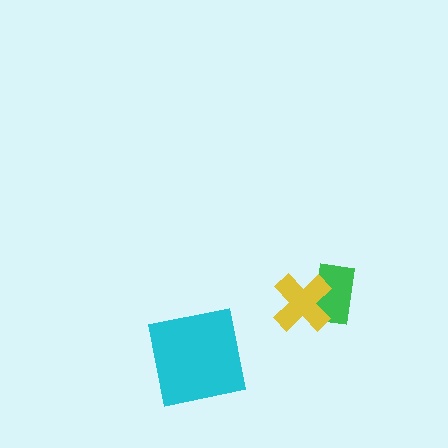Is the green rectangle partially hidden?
Yes, it is partially covered by another shape.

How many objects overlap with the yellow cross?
1 object overlaps with the yellow cross.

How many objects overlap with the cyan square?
0 objects overlap with the cyan square.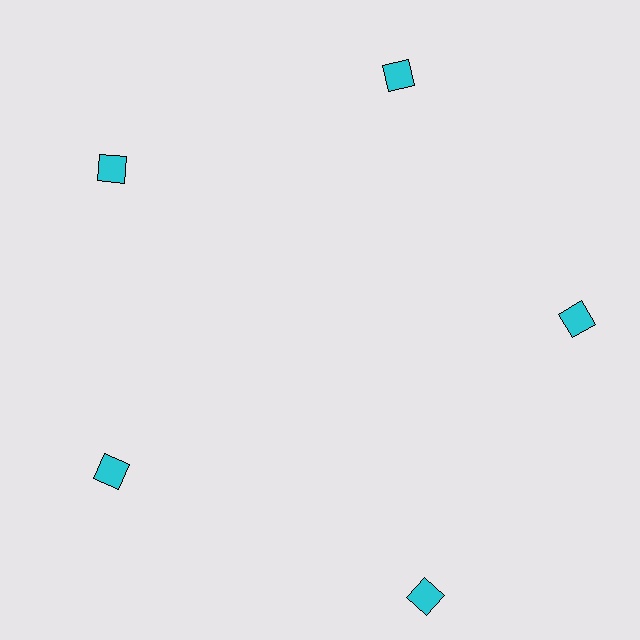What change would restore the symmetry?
The symmetry would be restored by moving it inward, back onto the ring so that all 5 squares sit at equal angles and equal distance from the center.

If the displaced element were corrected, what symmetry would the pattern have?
It would have 5-fold rotational symmetry — the pattern would map onto itself every 72 degrees.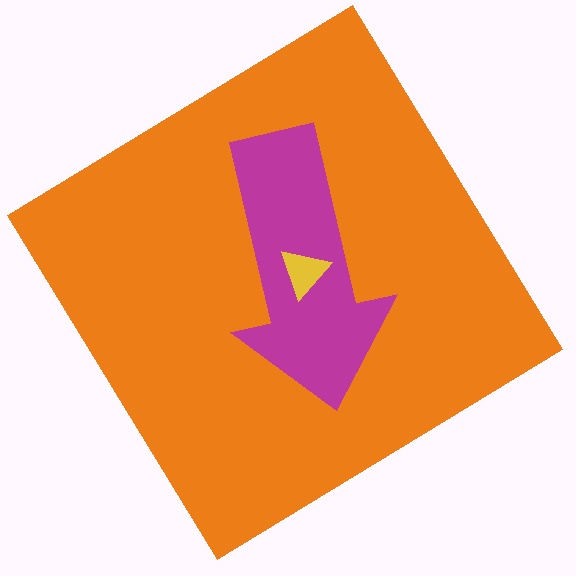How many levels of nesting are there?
3.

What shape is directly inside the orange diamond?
The magenta arrow.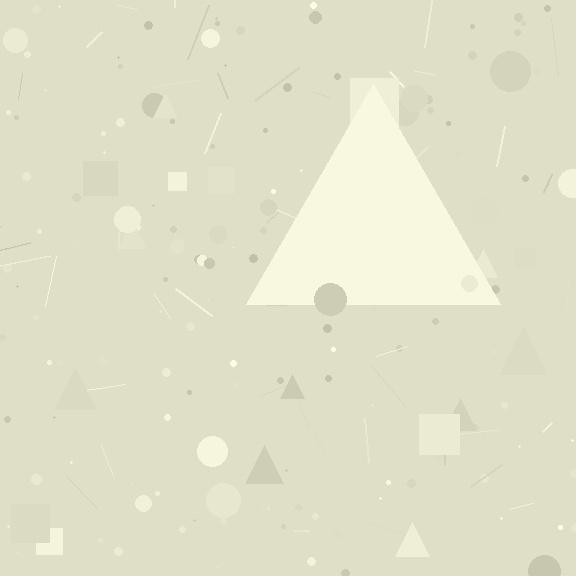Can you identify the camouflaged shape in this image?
The camouflaged shape is a triangle.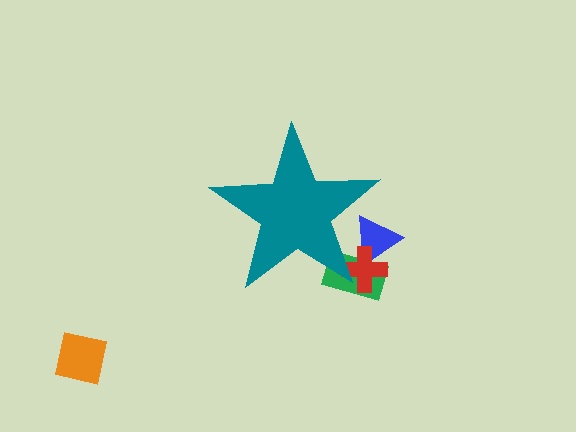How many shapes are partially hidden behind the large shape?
3 shapes are partially hidden.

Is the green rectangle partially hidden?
Yes, the green rectangle is partially hidden behind the teal star.